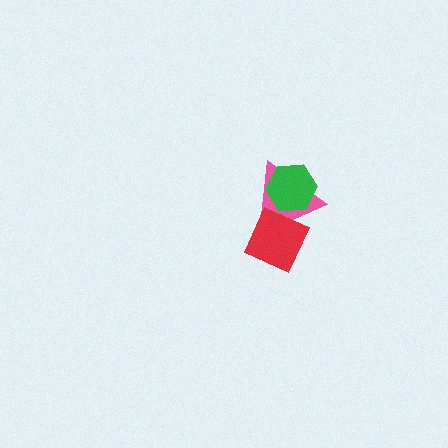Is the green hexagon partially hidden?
Yes, it is partially covered by another shape.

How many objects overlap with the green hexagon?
2 objects overlap with the green hexagon.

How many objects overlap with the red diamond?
2 objects overlap with the red diamond.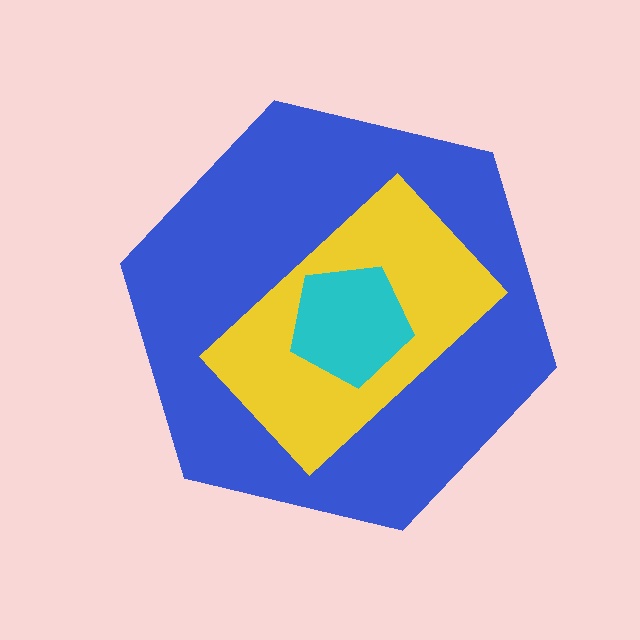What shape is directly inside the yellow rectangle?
The cyan pentagon.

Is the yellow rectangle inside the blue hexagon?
Yes.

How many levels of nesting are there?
3.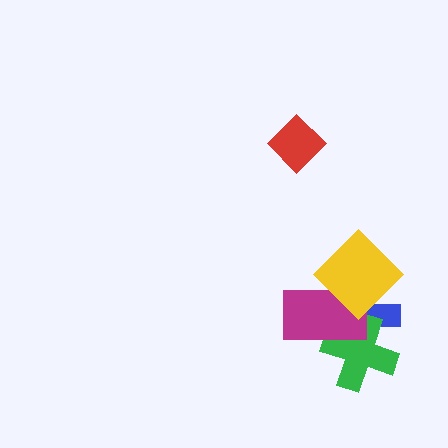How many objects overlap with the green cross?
2 objects overlap with the green cross.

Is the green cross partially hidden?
Yes, it is partially covered by another shape.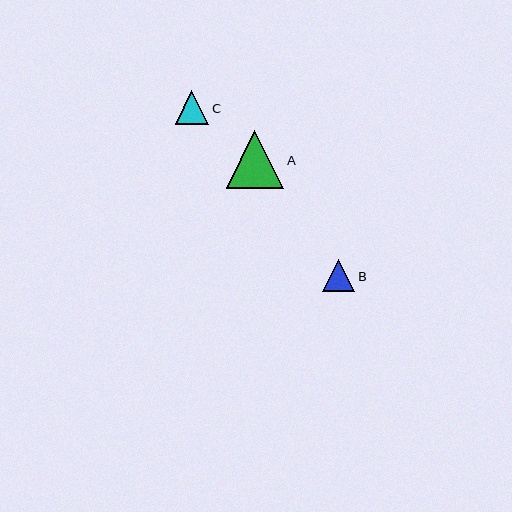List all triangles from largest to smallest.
From largest to smallest: A, C, B.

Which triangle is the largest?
Triangle A is the largest with a size of approximately 58 pixels.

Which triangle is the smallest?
Triangle B is the smallest with a size of approximately 32 pixels.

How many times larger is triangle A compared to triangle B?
Triangle A is approximately 1.8 times the size of triangle B.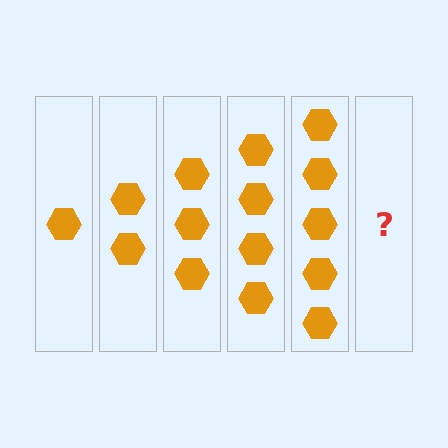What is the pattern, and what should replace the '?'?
The pattern is that each step adds one more hexagon. The '?' should be 6 hexagons.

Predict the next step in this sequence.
The next step is 6 hexagons.